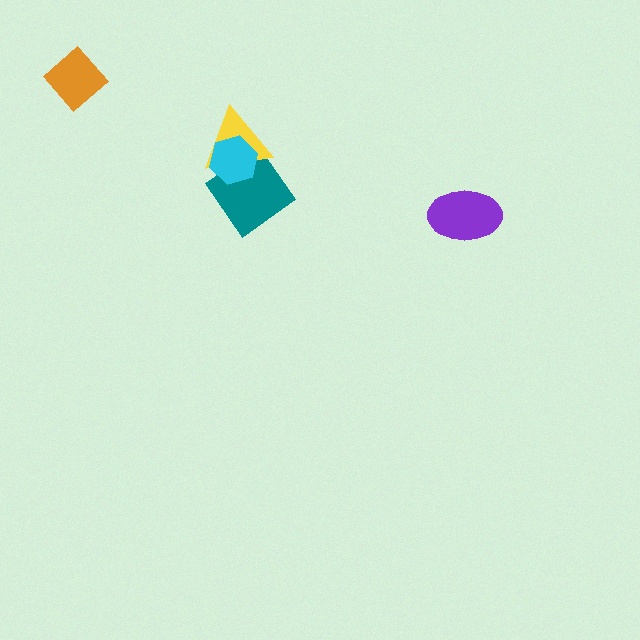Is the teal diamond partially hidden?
Yes, it is partially covered by another shape.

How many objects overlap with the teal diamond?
2 objects overlap with the teal diamond.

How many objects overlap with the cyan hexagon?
2 objects overlap with the cyan hexagon.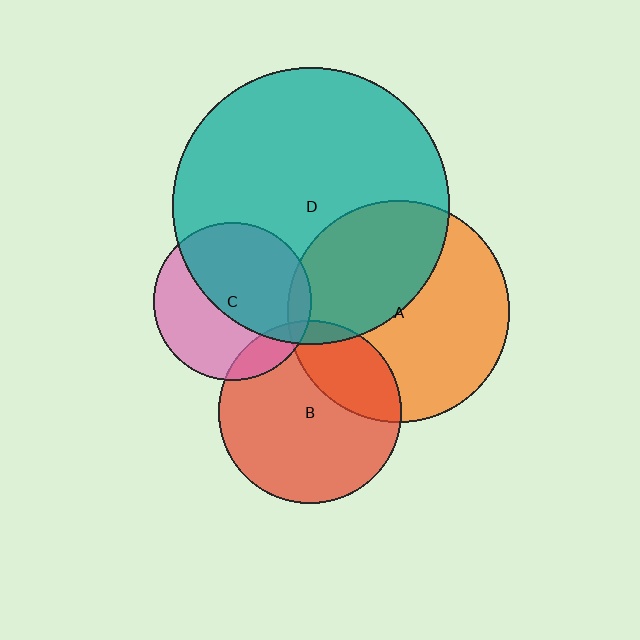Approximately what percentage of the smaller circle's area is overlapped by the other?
Approximately 40%.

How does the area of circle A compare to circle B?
Approximately 1.5 times.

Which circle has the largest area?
Circle D (teal).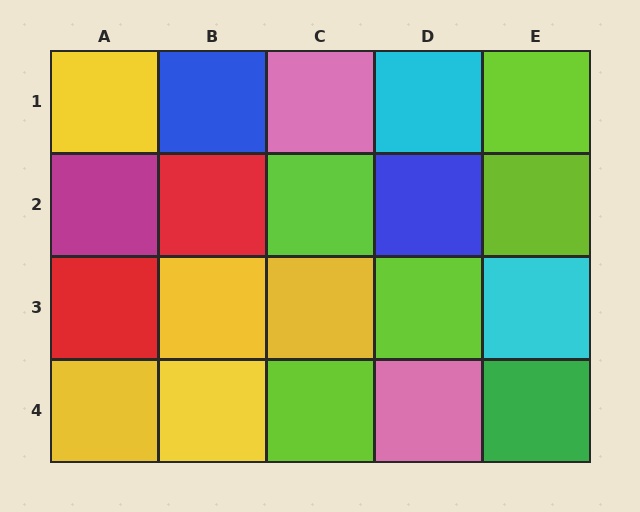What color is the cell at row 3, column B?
Yellow.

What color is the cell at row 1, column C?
Pink.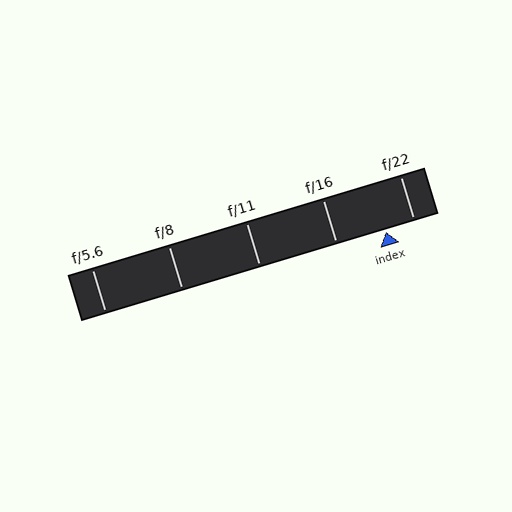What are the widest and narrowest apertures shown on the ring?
The widest aperture shown is f/5.6 and the narrowest is f/22.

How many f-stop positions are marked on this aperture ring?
There are 5 f-stop positions marked.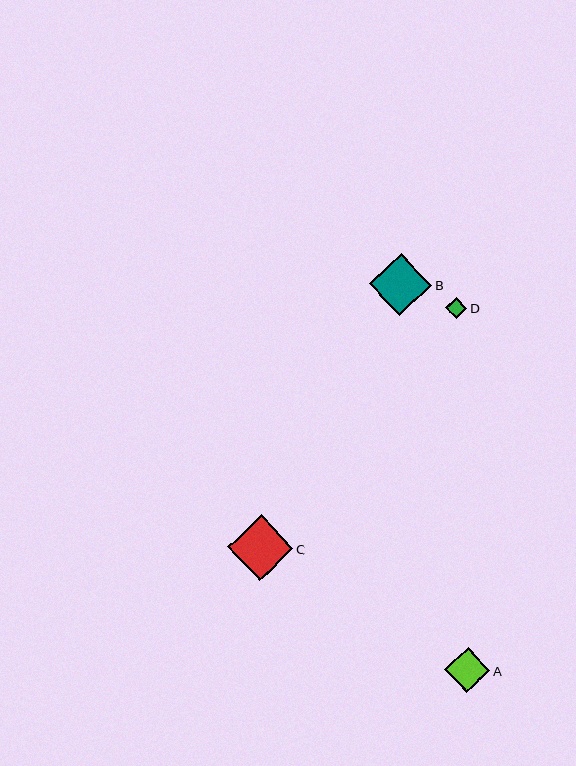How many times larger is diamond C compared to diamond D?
Diamond C is approximately 3.2 times the size of diamond D.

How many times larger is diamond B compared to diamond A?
Diamond B is approximately 1.4 times the size of diamond A.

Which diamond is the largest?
Diamond C is the largest with a size of approximately 66 pixels.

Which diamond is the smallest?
Diamond D is the smallest with a size of approximately 21 pixels.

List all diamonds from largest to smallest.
From largest to smallest: C, B, A, D.